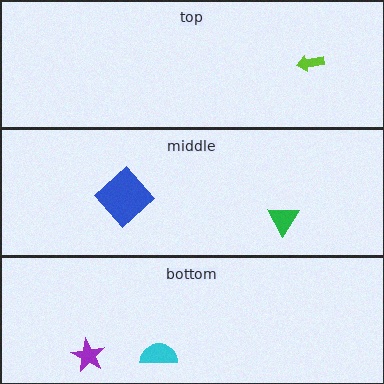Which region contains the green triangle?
The middle region.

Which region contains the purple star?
The bottom region.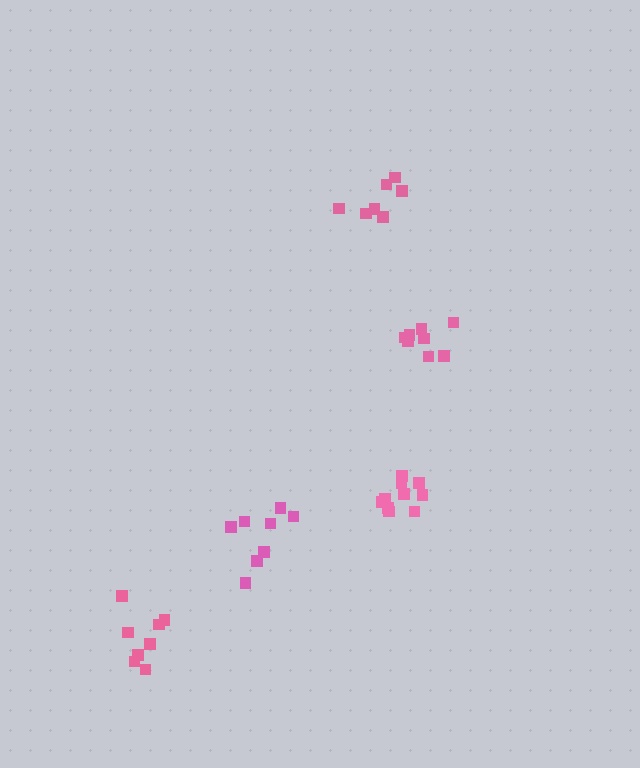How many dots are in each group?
Group 1: 8 dots, Group 2: 8 dots, Group 3: 7 dots, Group 4: 8 dots, Group 5: 11 dots (42 total).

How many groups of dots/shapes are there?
There are 5 groups.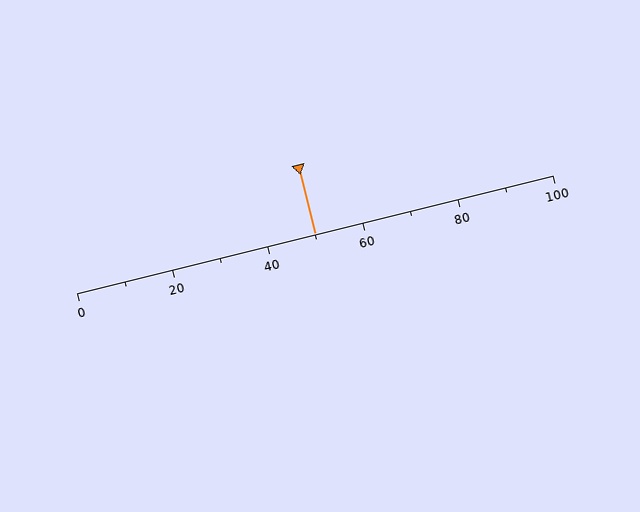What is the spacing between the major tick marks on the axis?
The major ticks are spaced 20 apart.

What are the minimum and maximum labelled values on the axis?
The axis runs from 0 to 100.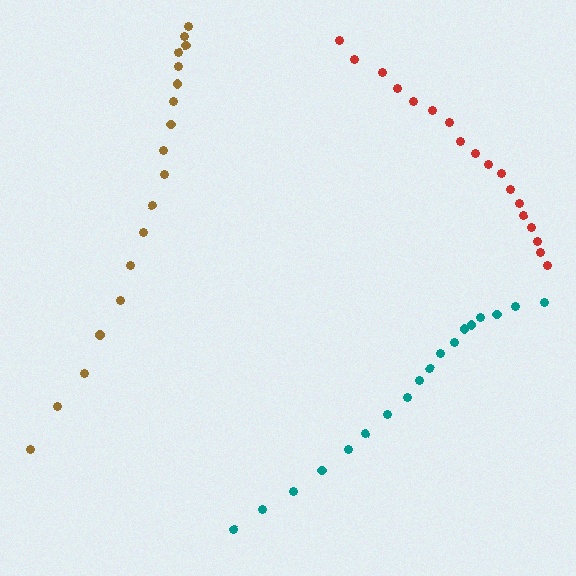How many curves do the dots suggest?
There are 3 distinct paths.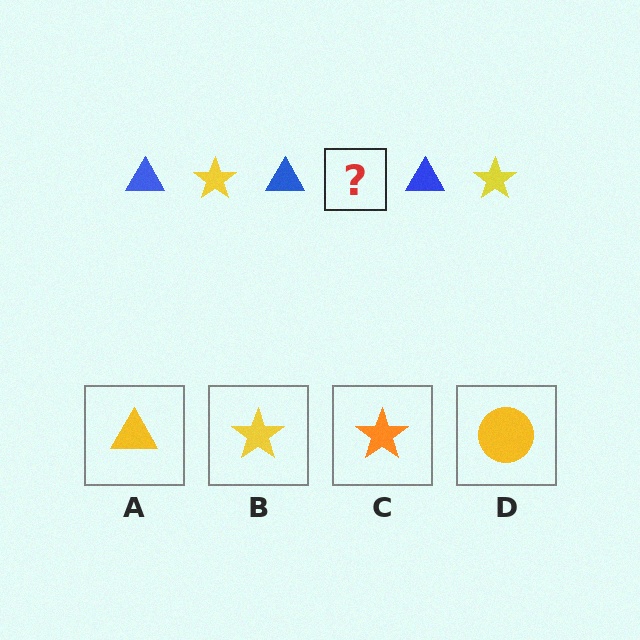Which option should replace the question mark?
Option B.